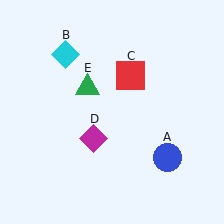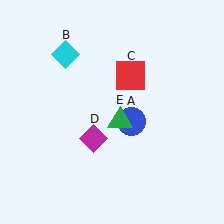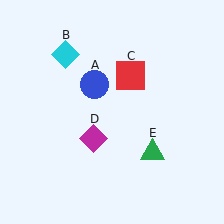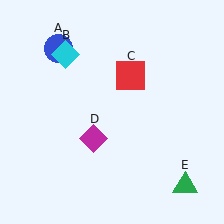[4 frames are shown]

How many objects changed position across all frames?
2 objects changed position: blue circle (object A), green triangle (object E).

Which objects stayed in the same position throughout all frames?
Cyan diamond (object B) and red square (object C) and magenta diamond (object D) remained stationary.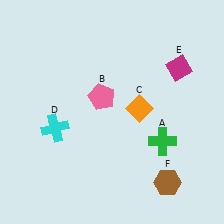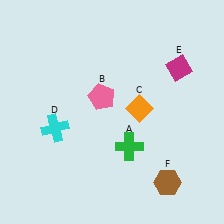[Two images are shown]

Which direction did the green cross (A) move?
The green cross (A) moved left.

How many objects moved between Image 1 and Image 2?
1 object moved between the two images.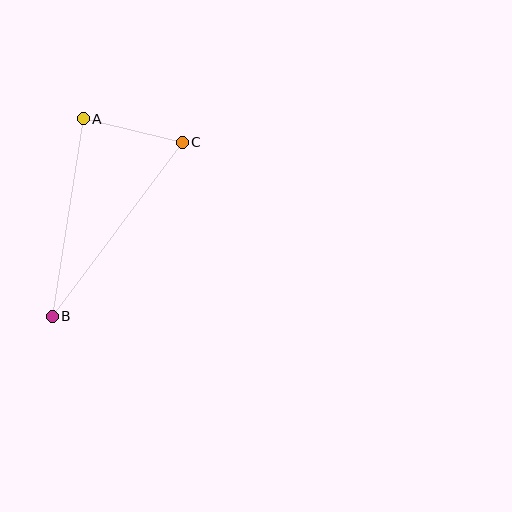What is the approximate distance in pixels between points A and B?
The distance between A and B is approximately 200 pixels.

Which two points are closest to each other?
Points A and C are closest to each other.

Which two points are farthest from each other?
Points B and C are farthest from each other.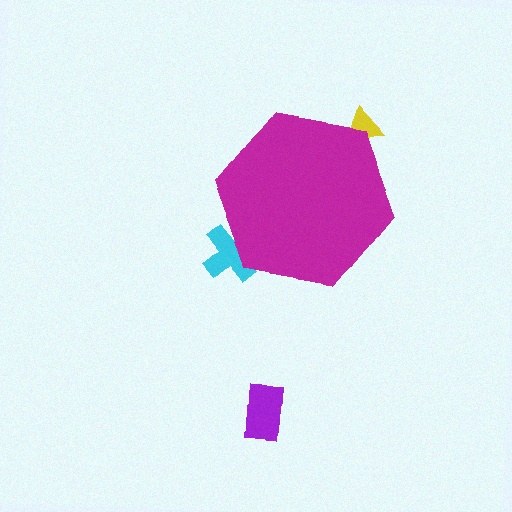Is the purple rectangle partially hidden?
No, the purple rectangle is fully visible.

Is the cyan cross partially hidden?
Yes, the cyan cross is partially hidden behind the magenta hexagon.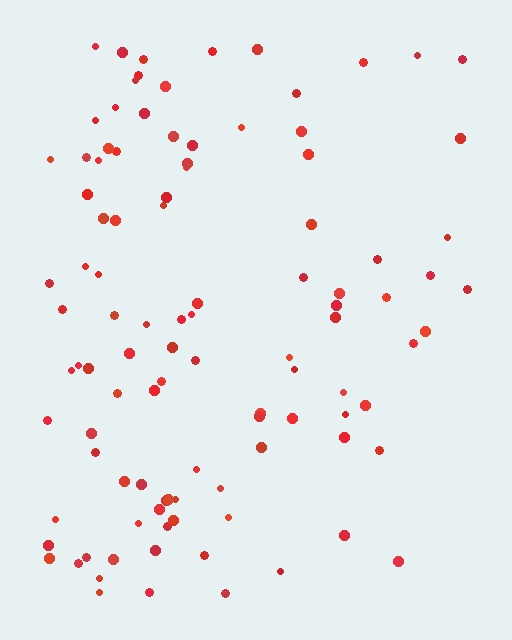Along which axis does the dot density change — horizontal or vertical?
Horizontal.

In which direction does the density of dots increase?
From right to left, with the left side densest.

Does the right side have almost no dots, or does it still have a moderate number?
Still a moderate number, just noticeably fewer than the left.